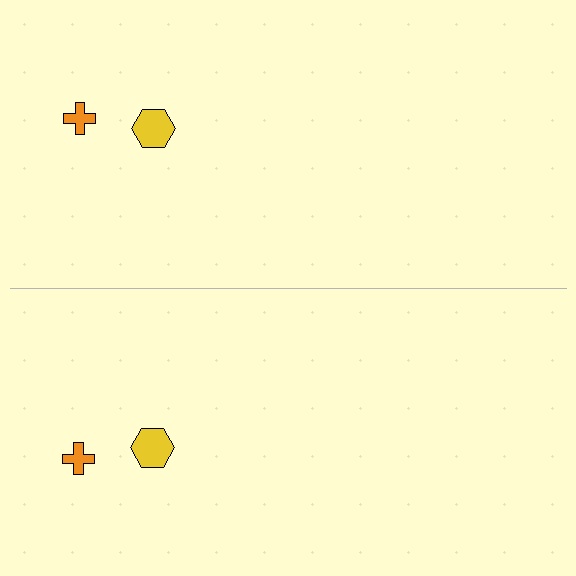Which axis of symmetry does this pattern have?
The pattern has a horizontal axis of symmetry running through the center of the image.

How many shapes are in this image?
There are 4 shapes in this image.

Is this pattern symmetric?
Yes, this pattern has bilateral (reflection) symmetry.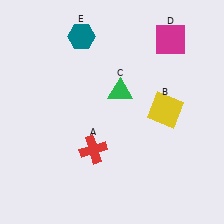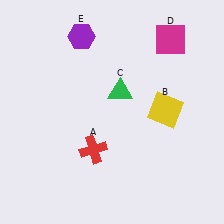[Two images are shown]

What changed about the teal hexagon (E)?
In Image 1, E is teal. In Image 2, it changed to purple.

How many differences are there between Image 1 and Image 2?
There is 1 difference between the two images.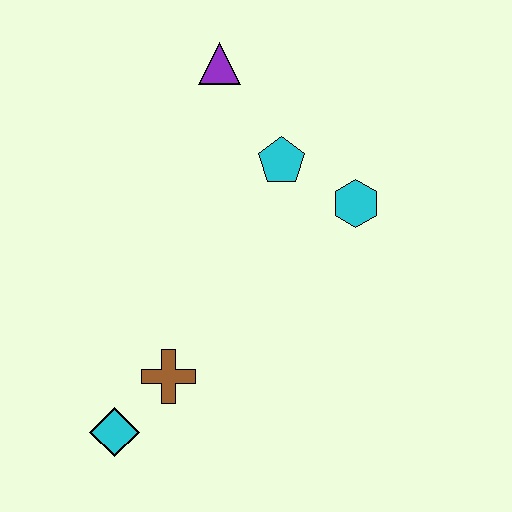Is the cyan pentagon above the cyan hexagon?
Yes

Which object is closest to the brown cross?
The cyan diamond is closest to the brown cross.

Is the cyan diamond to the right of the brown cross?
No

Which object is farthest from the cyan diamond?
The purple triangle is farthest from the cyan diamond.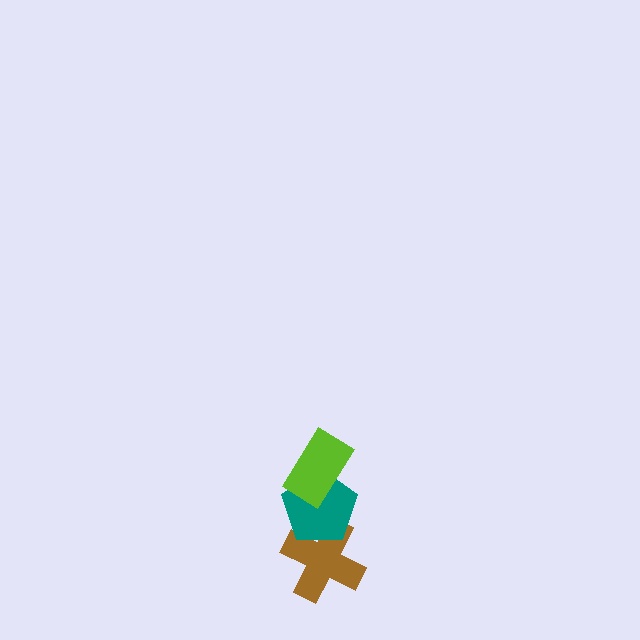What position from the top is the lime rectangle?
The lime rectangle is 1st from the top.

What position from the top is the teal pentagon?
The teal pentagon is 2nd from the top.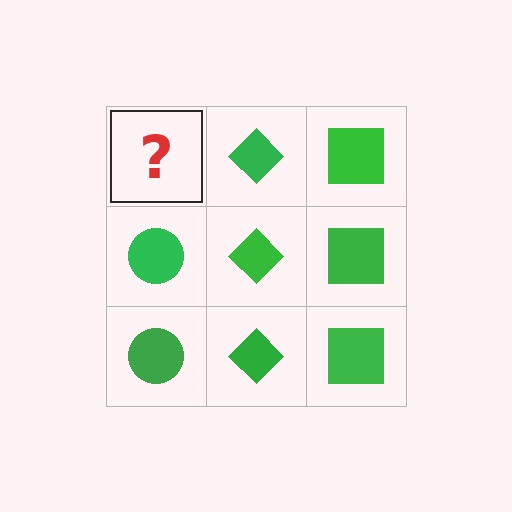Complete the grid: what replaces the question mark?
The question mark should be replaced with a green circle.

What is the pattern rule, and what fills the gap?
The rule is that each column has a consistent shape. The gap should be filled with a green circle.